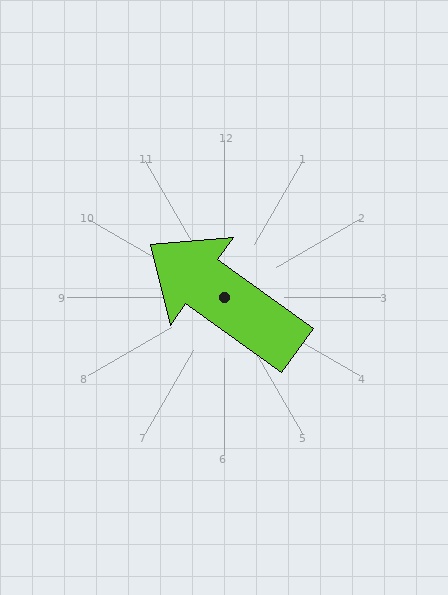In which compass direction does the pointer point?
Northwest.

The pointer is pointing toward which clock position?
Roughly 10 o'clock.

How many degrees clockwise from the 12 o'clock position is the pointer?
Approximately 306 degrees.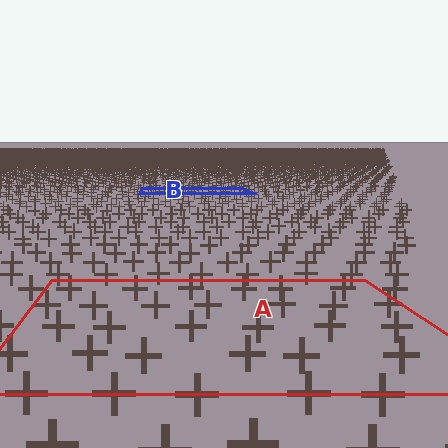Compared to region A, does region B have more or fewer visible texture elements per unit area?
Region B has more texture elements per unit area — they are packed more densely because it is farther away.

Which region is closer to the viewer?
Region A is closer. The texture elements there are larger and more spread out.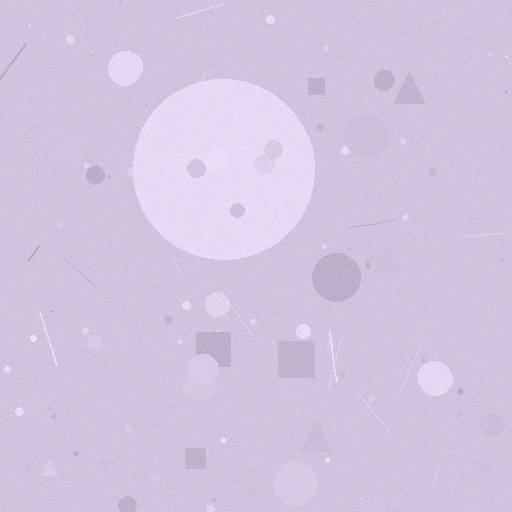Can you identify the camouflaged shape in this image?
The camouflaged shape is a circle.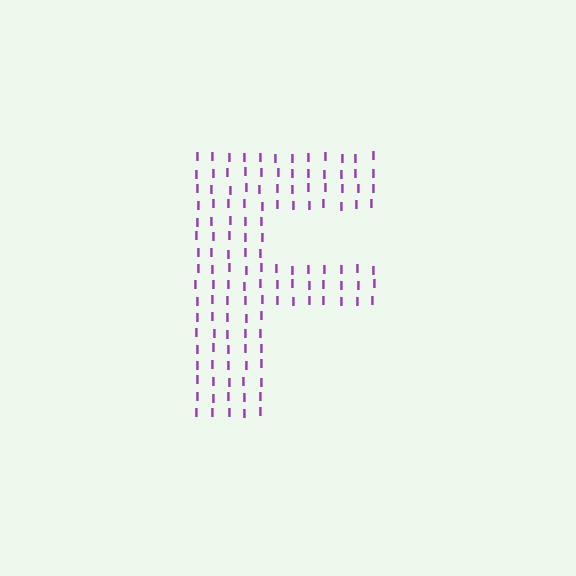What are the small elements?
The small elements are letter I's.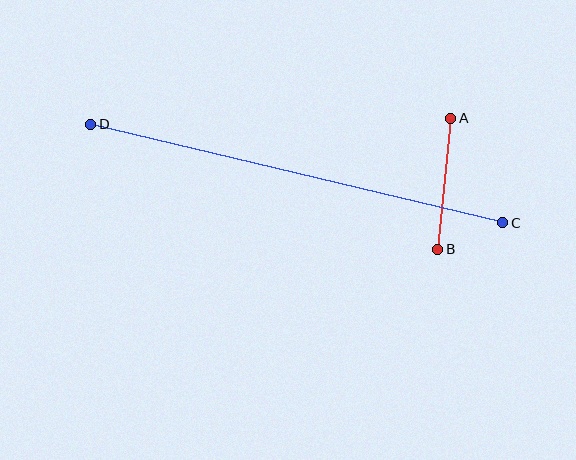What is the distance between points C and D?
The distance is approximately 423 pixels.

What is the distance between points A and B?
The distance is approximately 132 pixels.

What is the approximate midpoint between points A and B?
The midpoint is at approximately (444, 184) pixels.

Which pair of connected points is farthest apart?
Points C and D are farthest apart.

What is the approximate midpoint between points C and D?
The midpoint is at approximately (297, 174) pixels.